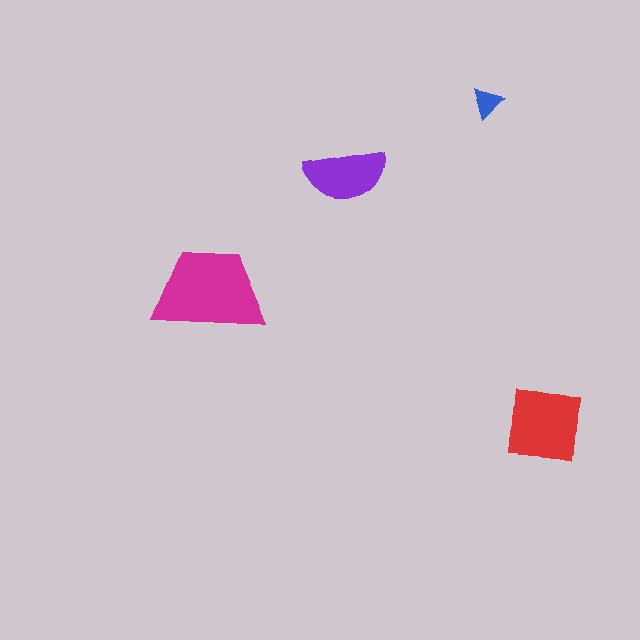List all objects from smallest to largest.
The blue triangle, the purple semicircle, the red square, the magenta trapezoid.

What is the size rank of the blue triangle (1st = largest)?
4th.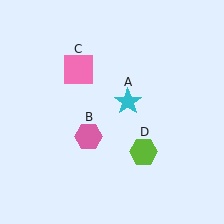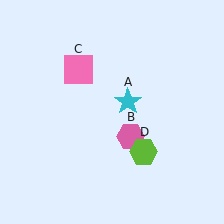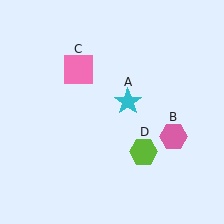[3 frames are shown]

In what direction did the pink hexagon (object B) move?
The pink hexagon (object B) moved right.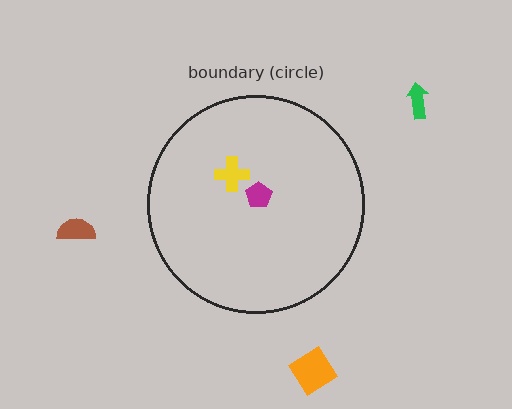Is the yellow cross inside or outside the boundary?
Inside.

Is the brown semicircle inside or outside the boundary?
Outside.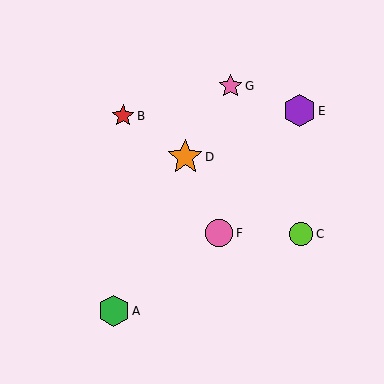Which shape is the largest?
The orange star (labeled D) is the largest.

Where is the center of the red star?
The center of the red star is at (123, 116).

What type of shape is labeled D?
Shape D is an orange star.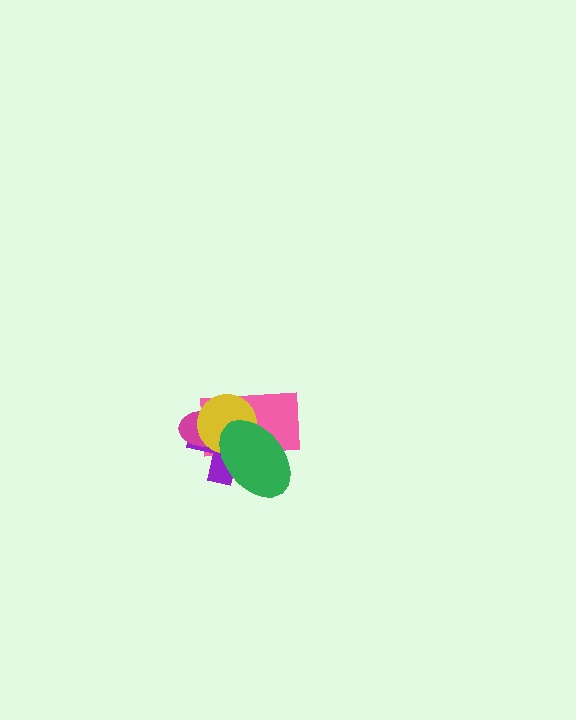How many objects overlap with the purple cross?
4 objects overlap with the purple cross.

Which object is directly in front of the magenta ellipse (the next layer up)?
The yellow circle is directly in front of the magenta ellipse.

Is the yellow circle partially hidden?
Yes, it is partially covered by another shape.